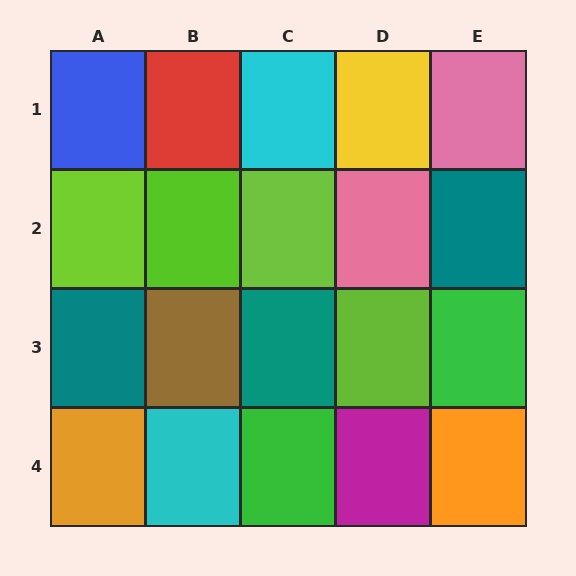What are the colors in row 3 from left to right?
Teal, brown, teal, lime, green.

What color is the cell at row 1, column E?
Pink.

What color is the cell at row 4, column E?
Orange.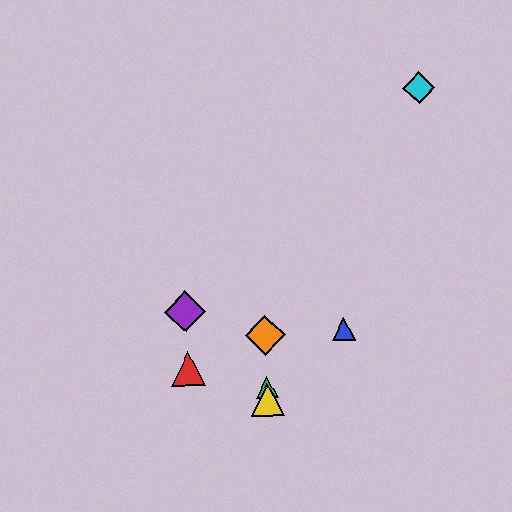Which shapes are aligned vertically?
The green triangle, the yellow triangle, the orange diamond are aligned vertically.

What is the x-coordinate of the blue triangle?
The blue triangle is at x≈344.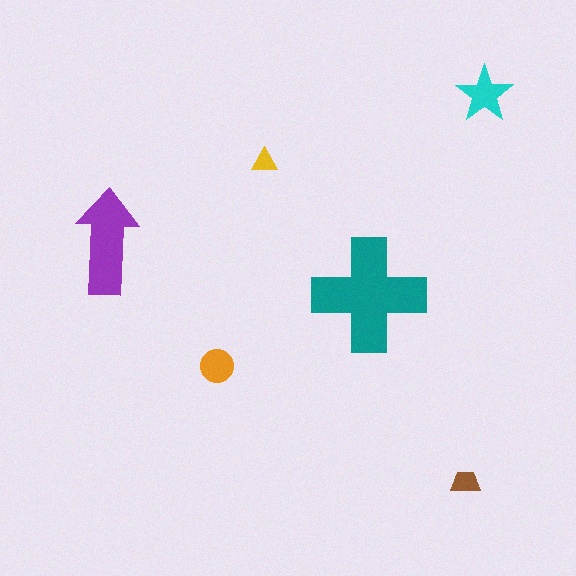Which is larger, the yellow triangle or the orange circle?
The orange circle.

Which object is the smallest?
The yellow triangle.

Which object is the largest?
The teal cross.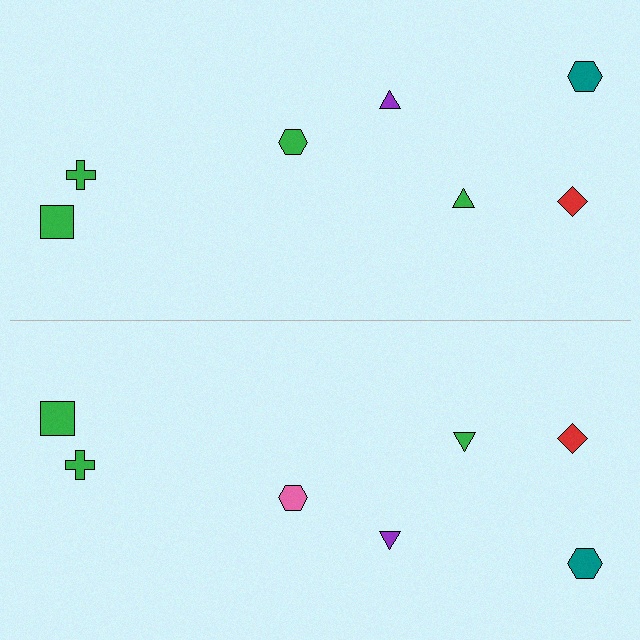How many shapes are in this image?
There are 14 shapes in this image.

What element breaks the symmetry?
The pink hexagon on the bottom side breaks the symmetry — its mirror counterpart is green.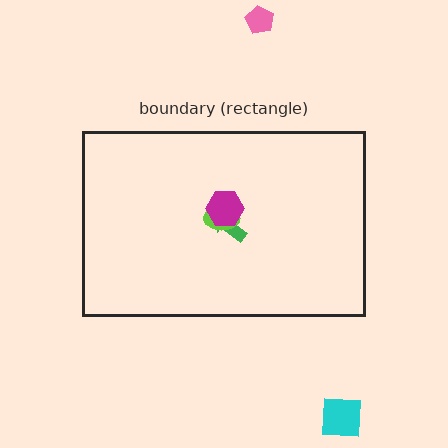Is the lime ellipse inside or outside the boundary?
Inside.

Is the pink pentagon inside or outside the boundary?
Outside.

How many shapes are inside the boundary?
3 inside, 2 outside.